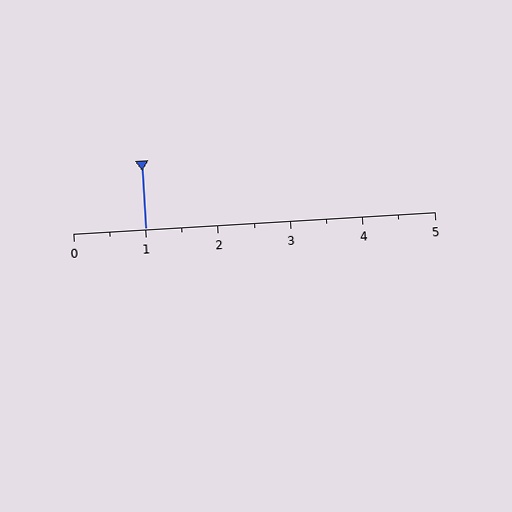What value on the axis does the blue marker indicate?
The marker indicates approximately 1.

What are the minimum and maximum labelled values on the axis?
The axis runs from 0 to 5.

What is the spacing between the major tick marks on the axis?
The major ticks are spaced 1 apart.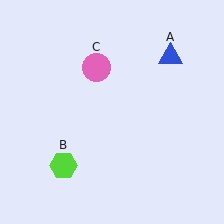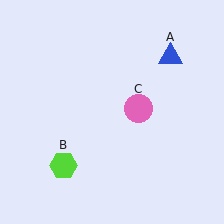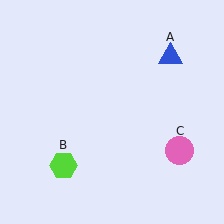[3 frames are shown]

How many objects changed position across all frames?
1 object changed position: pink circle (object C).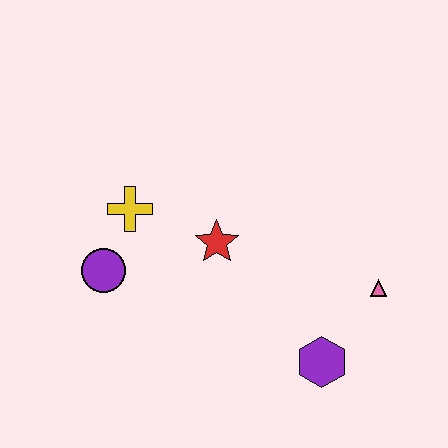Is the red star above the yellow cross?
No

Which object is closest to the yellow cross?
The purple circle is closest to the yellow cross.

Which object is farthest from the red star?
The pink triangle is farthest from the red star.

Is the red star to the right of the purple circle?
Yes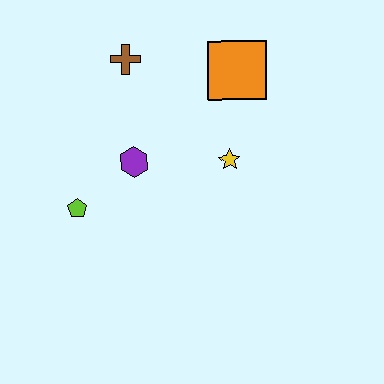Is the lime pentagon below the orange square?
Yes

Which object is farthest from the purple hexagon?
The orange square is farthest from the purple hexagon.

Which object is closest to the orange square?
The yellow star is closest to the orange square.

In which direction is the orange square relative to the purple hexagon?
The orange square is to the right of the purple hexagon.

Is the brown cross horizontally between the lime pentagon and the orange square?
Yes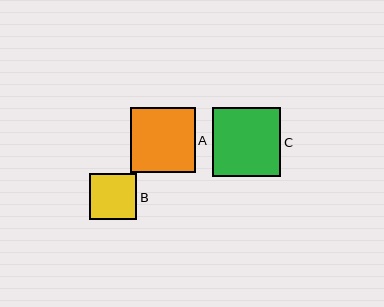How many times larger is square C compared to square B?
Square C is approximately 1.5 times the size of square B.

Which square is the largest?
Square C is the largest with a size of approximately 69 pixels.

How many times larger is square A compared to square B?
Square A is approximately 1.4 times the size of square B.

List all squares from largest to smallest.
From largest to smallest: C, A, B.